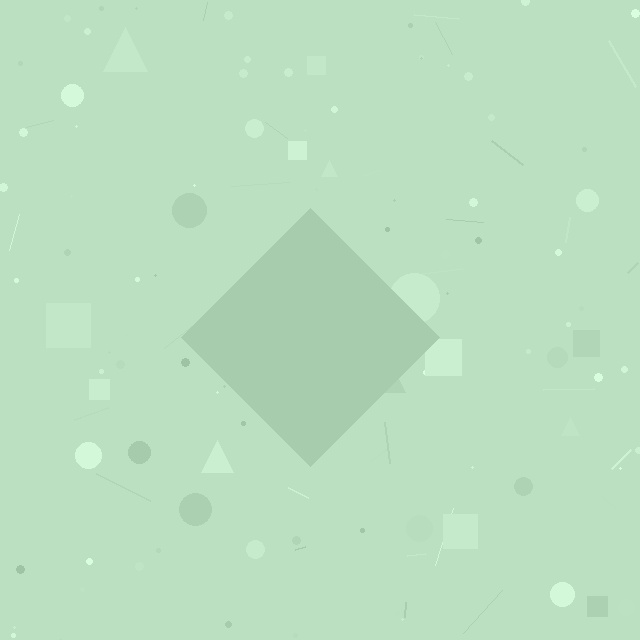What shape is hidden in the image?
A diamond is hidden in the image.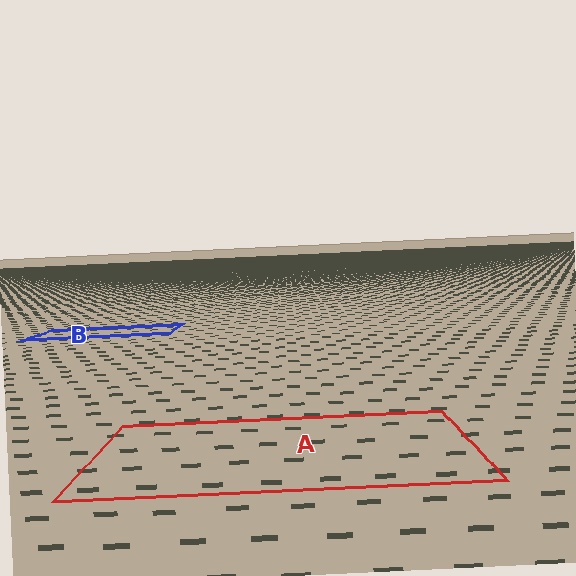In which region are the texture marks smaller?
The texture marks are smaller in region B, because it is farther away.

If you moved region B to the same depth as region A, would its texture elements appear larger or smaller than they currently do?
They would appear larger. At a closer depth, the same texture elements are projected at a bigger on-screen size.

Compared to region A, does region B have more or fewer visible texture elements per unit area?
Region B has more texture elements per unit area — they are packed more densely because it is farther away.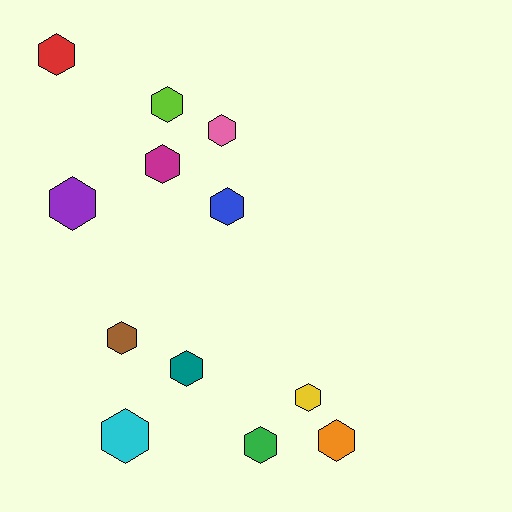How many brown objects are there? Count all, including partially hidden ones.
There is 1 brown object.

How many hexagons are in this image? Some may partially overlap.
There are 12 hexagons.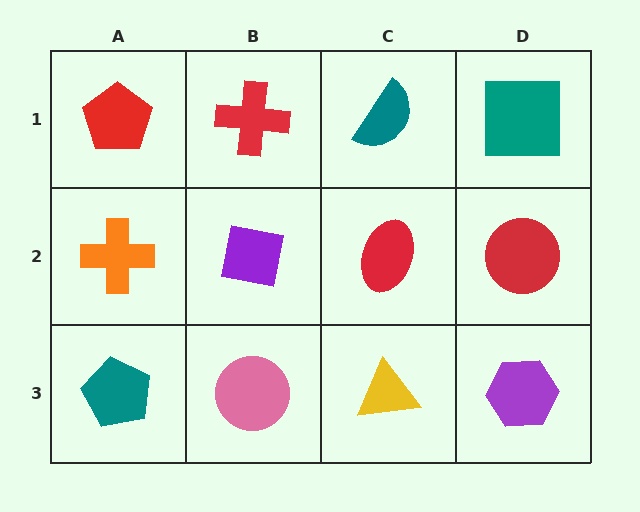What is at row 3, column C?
A yellow triangle.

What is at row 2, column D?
A red circle.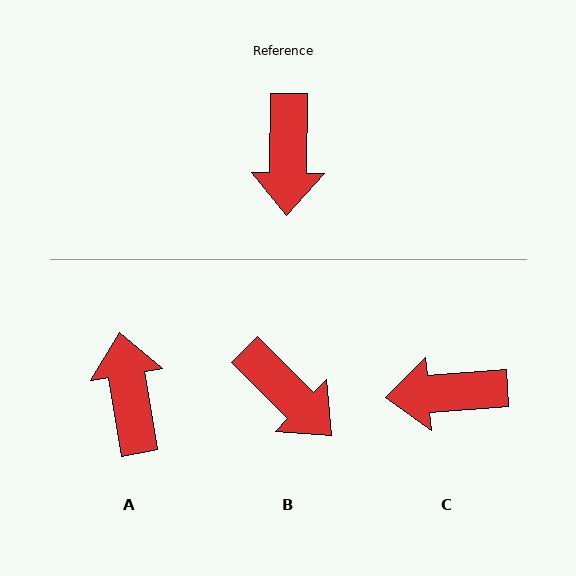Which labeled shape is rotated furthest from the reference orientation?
A, about 169 degrees away.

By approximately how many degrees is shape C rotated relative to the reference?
Approximately 85 degrees clockwise.